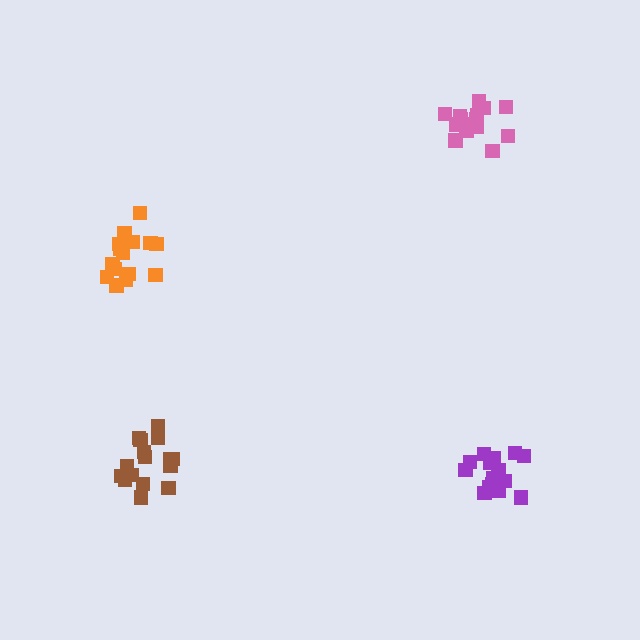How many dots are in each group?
Group 1: 16 dots, Group 2: 15 dots, Group 3: 15 dots, Group 4: 16 dots (62 total).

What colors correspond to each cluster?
The clusters are colored: purple, pink, orange, brown.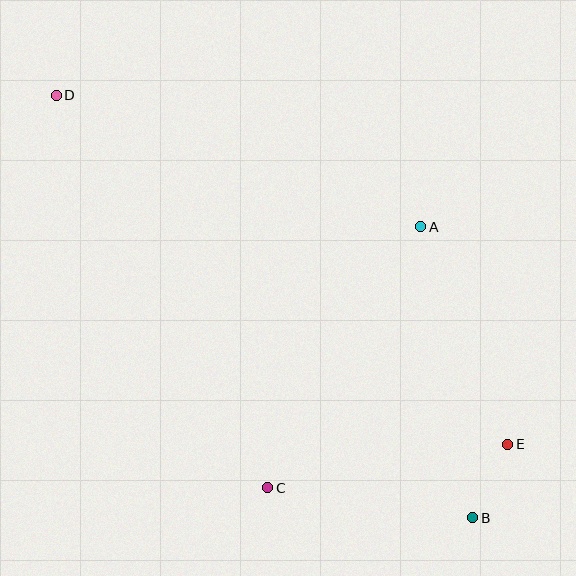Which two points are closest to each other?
Points B and E are closest to each other.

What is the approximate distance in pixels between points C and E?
The distance between C and E is approximately 243 pixels.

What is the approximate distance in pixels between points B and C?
The distance between B and C is approximately 207 pixels.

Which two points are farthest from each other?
Points B and D are farthest from each other.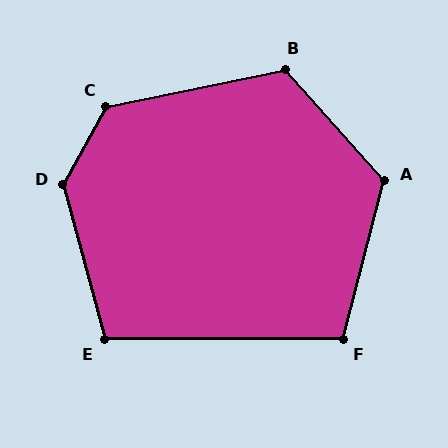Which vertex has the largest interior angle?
D, at approximately 136 degrees.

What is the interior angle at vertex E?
Approximately 105 degrees (obtuse).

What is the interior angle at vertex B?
Approximately 120 degrees (obtuse).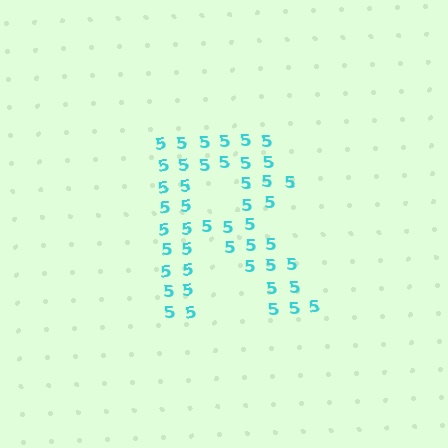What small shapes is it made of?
It is made of small digit 5's.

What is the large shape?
The large shape is the letter R.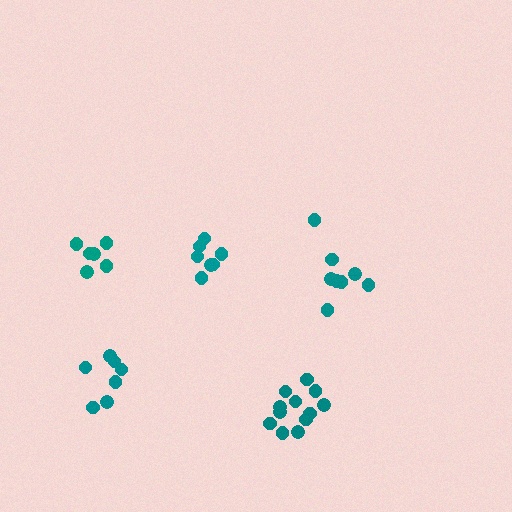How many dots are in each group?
Group 1: 7 dots, Group 2: 8 dots, Group 3: 7 dots, Group 4: 6 dots, Group 5: 12 dots (40 total).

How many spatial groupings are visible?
There are 5 spatial groupings.